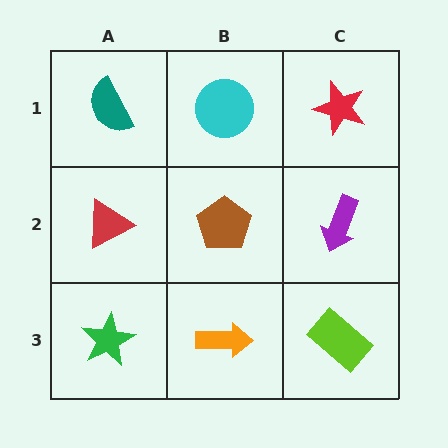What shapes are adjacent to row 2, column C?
A red star (row 1, column C), a lime rectangle (row 3, column C), a brown pentagon (row 2, column B).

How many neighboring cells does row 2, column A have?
3.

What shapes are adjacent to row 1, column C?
A purple arrow (row 2, column C), a cyan circle (row 1, column B).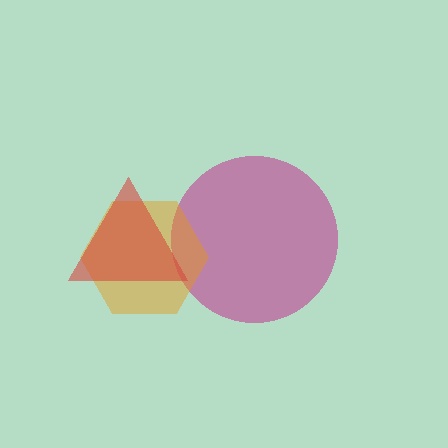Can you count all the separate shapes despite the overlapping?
Yes, there are 3 separate shapes.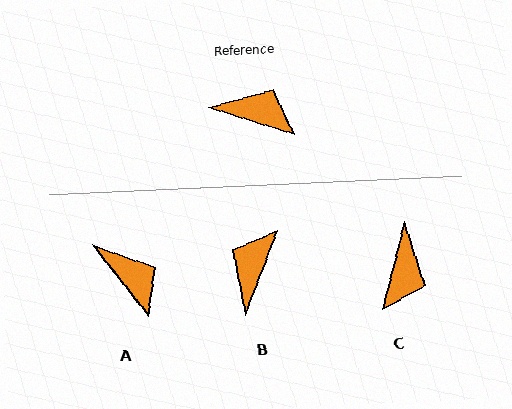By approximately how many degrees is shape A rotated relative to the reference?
Approximately 35 degrees clockwise.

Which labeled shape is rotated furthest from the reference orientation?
C, about 87 degrees away.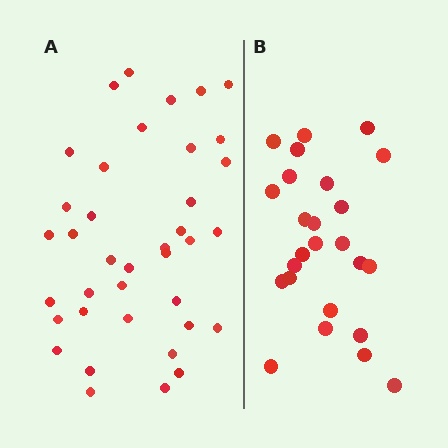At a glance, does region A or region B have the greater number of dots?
Region A (the left region) has more dots.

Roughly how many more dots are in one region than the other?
Region A has approximately 15 more dots than region B.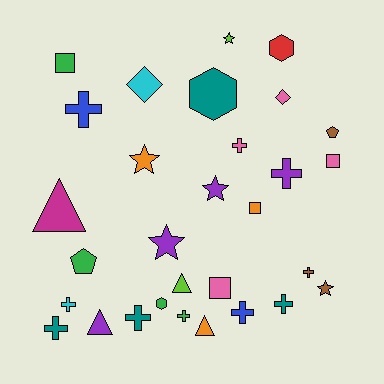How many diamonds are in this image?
There are 2 diamonds.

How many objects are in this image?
There are 30 objects.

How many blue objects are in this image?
There are 2 blue objects.